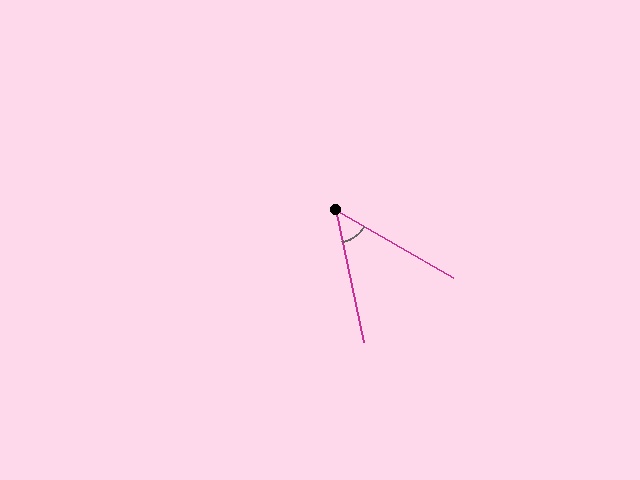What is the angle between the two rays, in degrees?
Approximately 48 degrees.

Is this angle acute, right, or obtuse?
It is acute.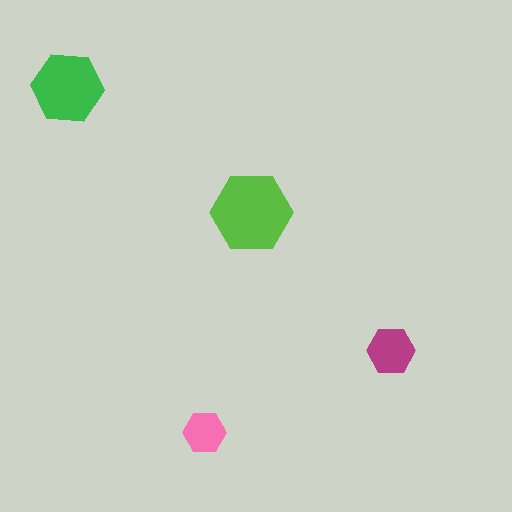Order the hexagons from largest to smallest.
the lime one, the green one, the magenta one, the pink one.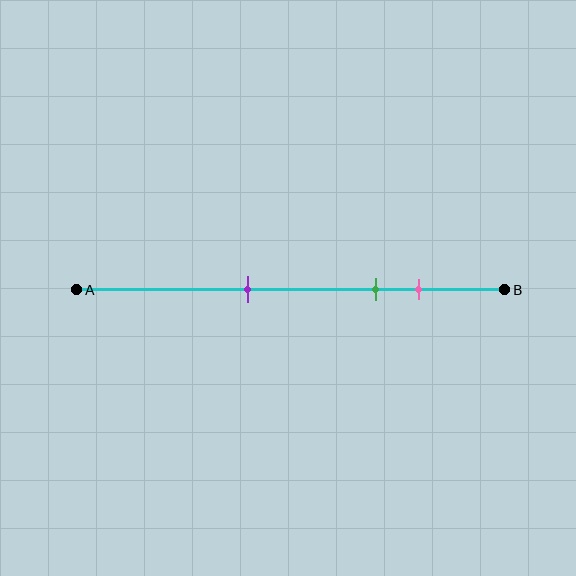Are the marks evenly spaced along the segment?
No, the marks are not evenly spaced.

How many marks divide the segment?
There are 3 marks dividing the segment.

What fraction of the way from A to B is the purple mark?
The purple mark is approximately 40% (0.4) of the way from A to B.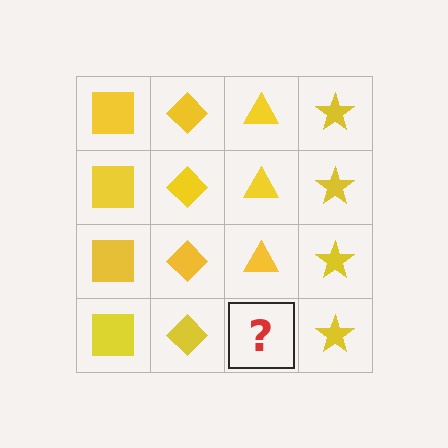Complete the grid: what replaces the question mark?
The question mark should be replaced with a yellow triangle.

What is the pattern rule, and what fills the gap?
The rule is that each column has a consistent shape. The gap should be filled with a yellow triangle.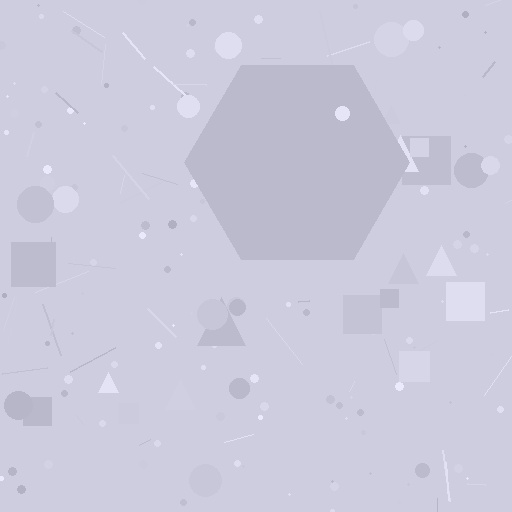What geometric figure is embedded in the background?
A hexagon is embedded in the background.